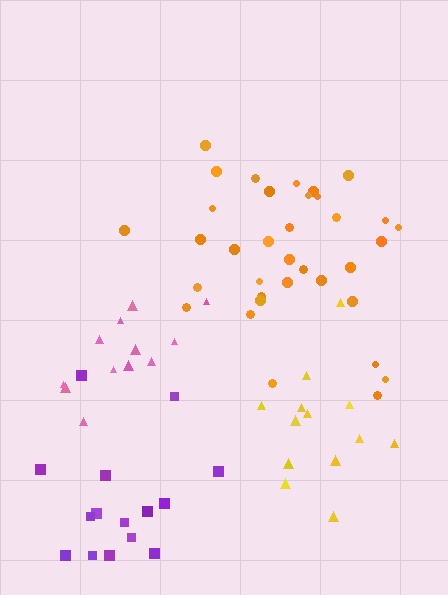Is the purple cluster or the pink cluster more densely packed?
Pink.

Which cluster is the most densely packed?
Pink.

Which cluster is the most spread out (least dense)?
Purple.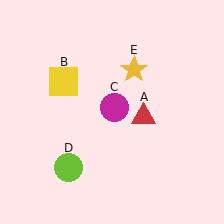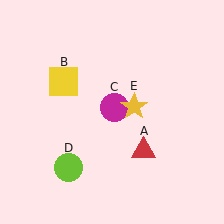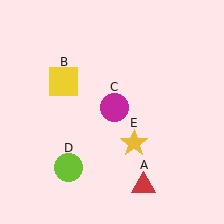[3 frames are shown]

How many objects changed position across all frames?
2 objects changed position: red triangle (object A), yellow star (object E).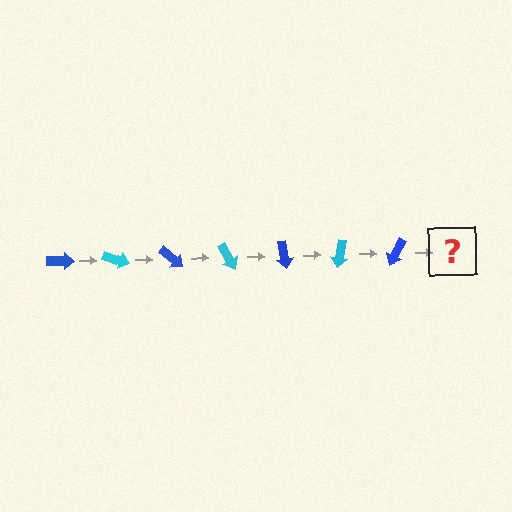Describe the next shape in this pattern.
It should be a cyan arrow, rotated 140 degrees from the start.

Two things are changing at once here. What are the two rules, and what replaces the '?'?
The two rules are that it rotates 20 degrees each step and the color cycles through blue and cyan. The '?' should be a cyan arrow, rotated 140 degrees from the start.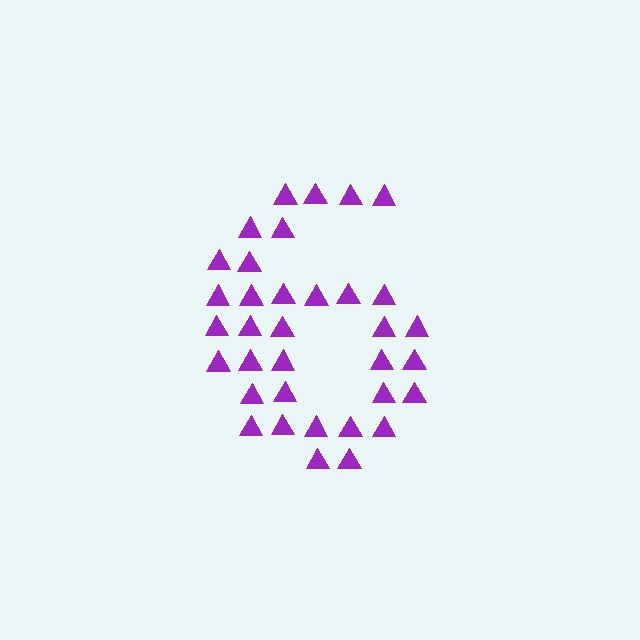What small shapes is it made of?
It is made of small triangles.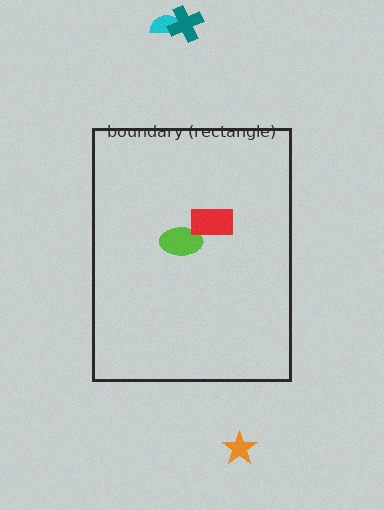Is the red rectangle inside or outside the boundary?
Inside.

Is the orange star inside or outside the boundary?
Outside.